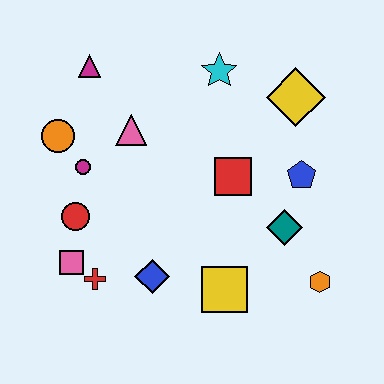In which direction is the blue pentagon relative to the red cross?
The blue pentagon is to the right of the red cross.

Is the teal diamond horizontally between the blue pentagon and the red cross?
Yes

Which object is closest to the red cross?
The pink square is closest to the red cross.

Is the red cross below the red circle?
Yes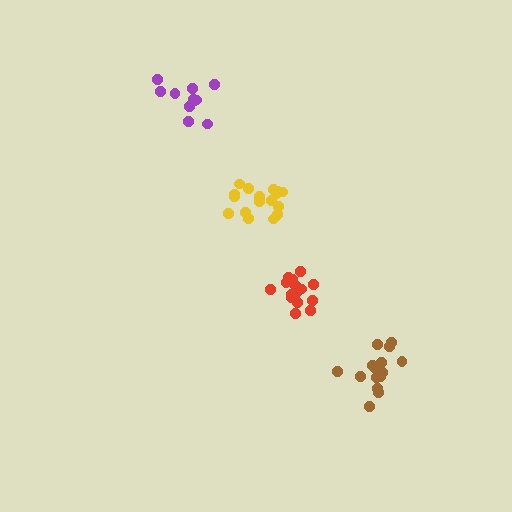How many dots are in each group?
Group 1: 17 dots, Group 2: 17 dots, Group 3: 11 dots, Group 4: 17 dots (62 total).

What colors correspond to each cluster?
The clusters are colored: brown, red, purple, yellow.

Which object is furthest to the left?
The purple cluster is leftmost.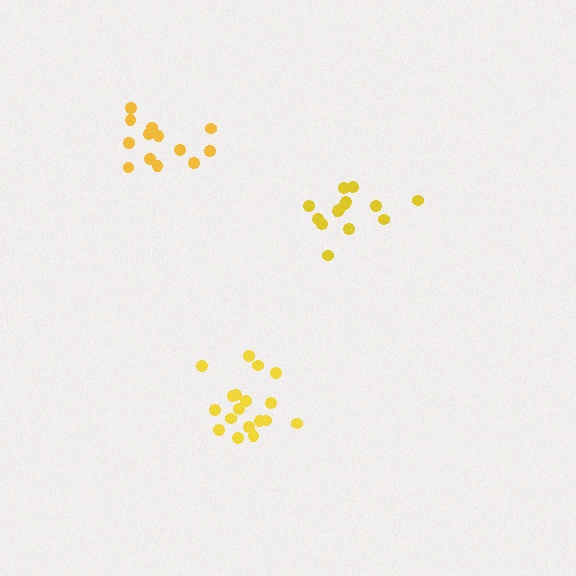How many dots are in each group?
Group 1: 14 dots, Group 2: 13 dots, Group 3: 18 dots (45 total).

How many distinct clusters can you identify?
There are 3 distinct clusters.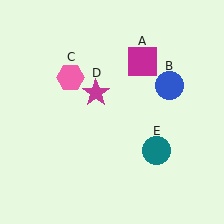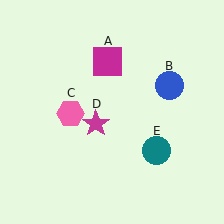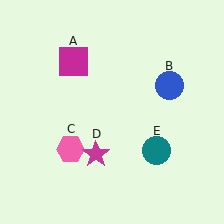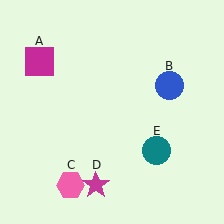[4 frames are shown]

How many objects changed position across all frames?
3 objects changed position: magenta square (object A), pink hexagon (object C), magenta star (object D).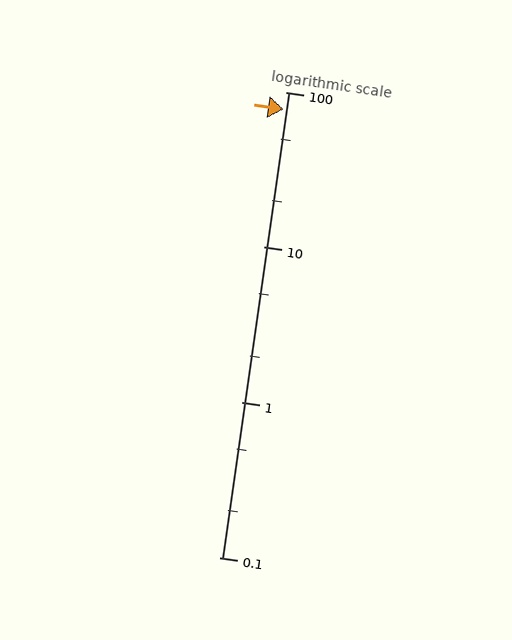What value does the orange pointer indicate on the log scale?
The pointer indicates approximately 77.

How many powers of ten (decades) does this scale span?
The scale spans 3 decades, from 0.1 to 100.